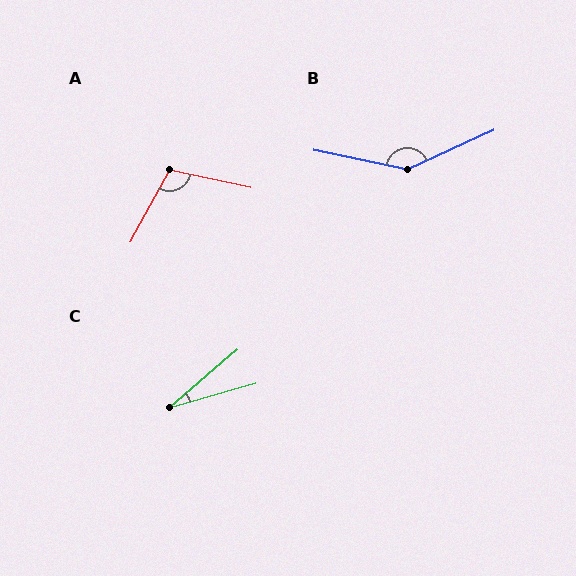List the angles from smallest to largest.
C (25°), A (107°), B (144°).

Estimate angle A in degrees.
Approximately 107 degrees.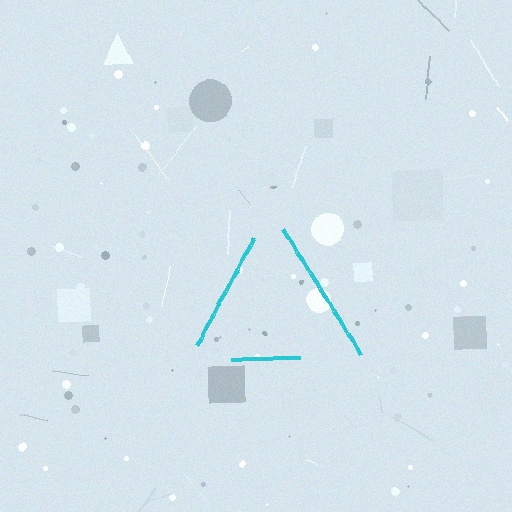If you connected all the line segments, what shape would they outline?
They would outline a triangle.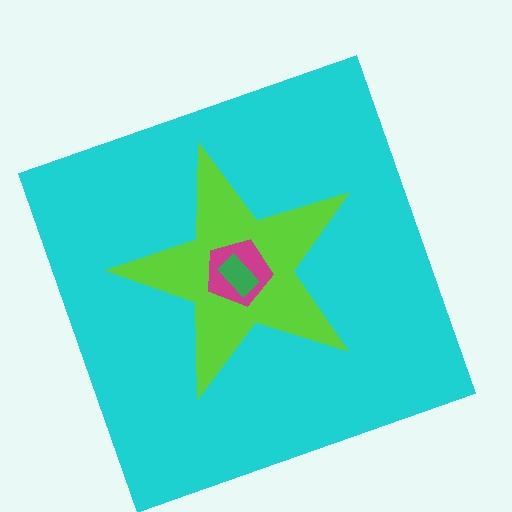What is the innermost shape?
The green rectangle.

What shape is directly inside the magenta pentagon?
The green rectangle.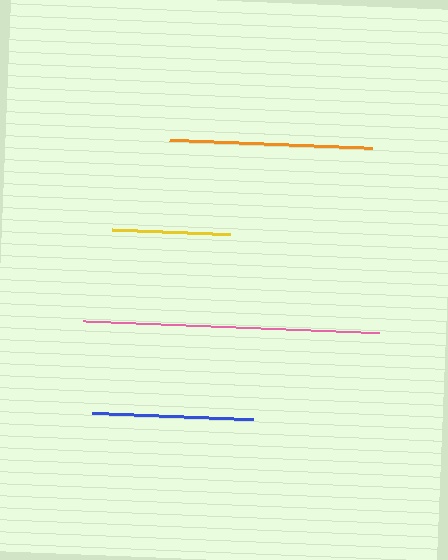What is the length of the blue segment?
The blue segment is approximately 162 pixels long.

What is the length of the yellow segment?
The yellow segment is approximately 119 pixels long.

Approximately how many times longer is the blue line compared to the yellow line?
The blue line is approximately 1.4 times the length of the yellow line.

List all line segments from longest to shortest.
From longest to shortest: pink, orange, blue, yellow.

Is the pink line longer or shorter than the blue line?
The pink line is longer than the blue line.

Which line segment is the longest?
The pink line is the longest at approximately 296 pixels.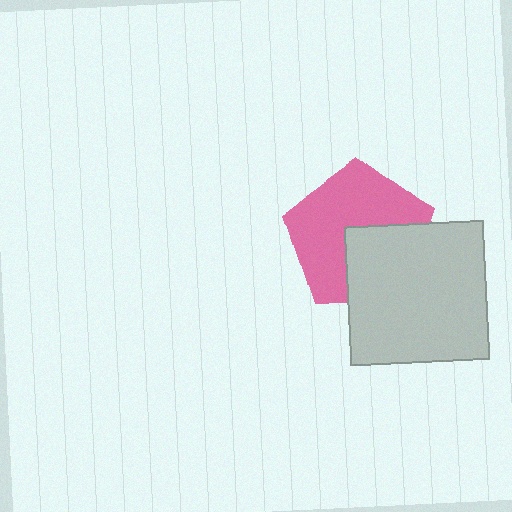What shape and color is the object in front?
The object in front is a light gray square.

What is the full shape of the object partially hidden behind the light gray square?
The partially hidden object is a pink pentagon.